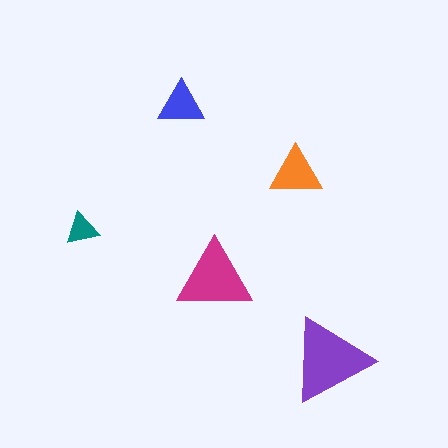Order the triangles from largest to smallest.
the purple one, the magenta one, the orange one, the blue one, the teal one.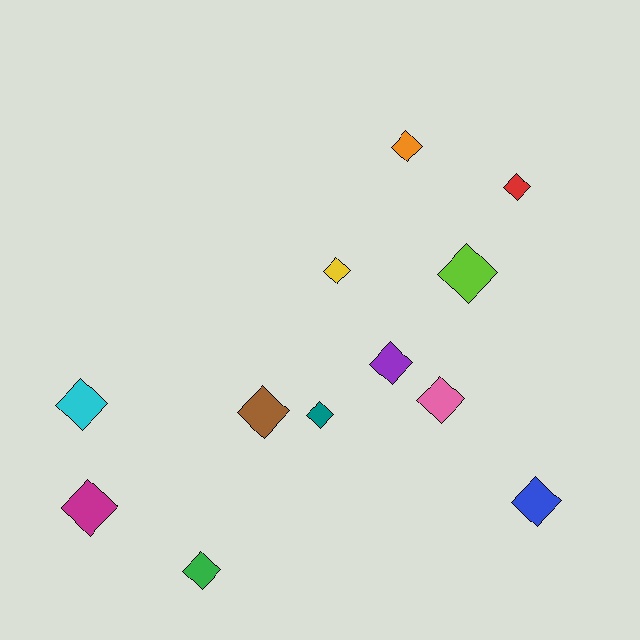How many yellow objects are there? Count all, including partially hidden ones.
There is 1 yellow object.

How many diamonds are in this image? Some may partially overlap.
There are 12 diamonds.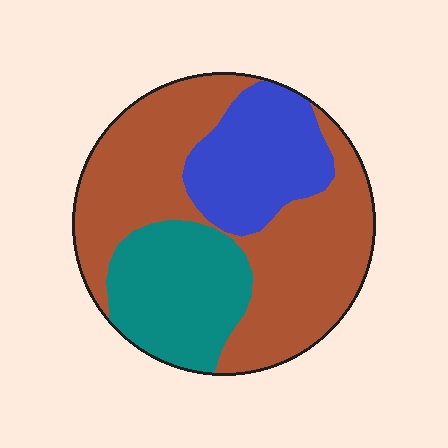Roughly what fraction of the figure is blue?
Blue takes up about one fifth (1/5) of the figure.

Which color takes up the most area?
Brown, at roughly 55%.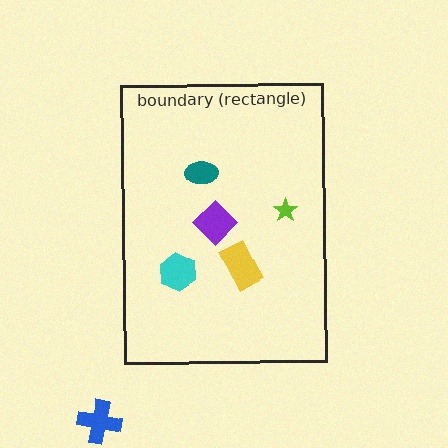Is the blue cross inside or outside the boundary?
Outside.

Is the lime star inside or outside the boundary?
Inside.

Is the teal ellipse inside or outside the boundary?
Inside.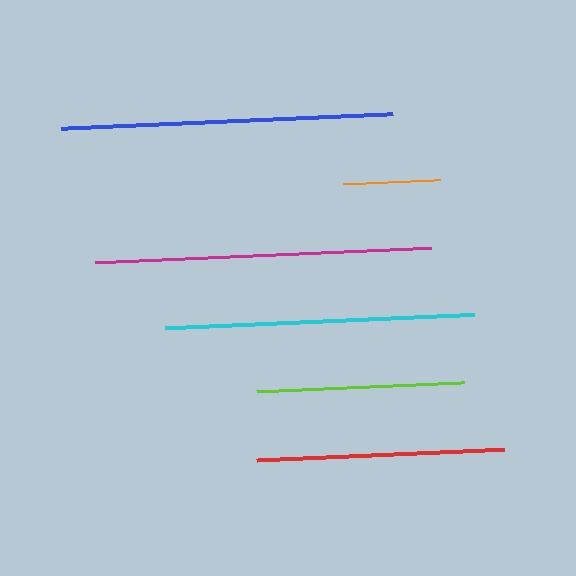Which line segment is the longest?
The magenta line is the longest at approximately 336 pixels.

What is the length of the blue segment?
The blue segment is approximately 332 pixels long.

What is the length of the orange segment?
The orange segment is approximately 98 pixels long.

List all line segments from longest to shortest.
From longest to shortest: magenta, blue, cyan, red, lime, orange.